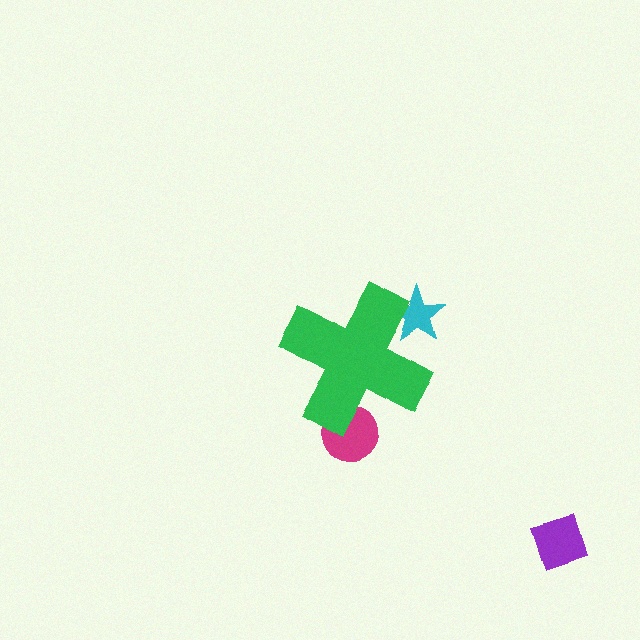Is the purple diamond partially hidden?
No, the purple diamond is fully visible.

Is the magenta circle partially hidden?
Yes, the magenta circle is partially hidden behind the green cross.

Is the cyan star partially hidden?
Yes, the cyan star is partially hidden behind the green cross.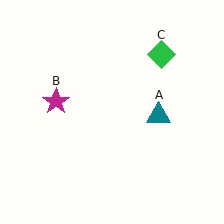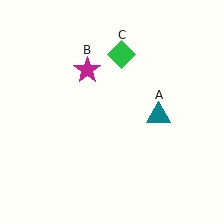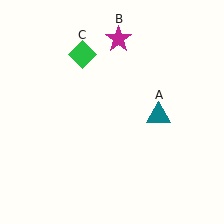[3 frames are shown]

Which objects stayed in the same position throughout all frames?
Teal triangle (object A) remained stationary.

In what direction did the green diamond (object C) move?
The green diamond (object C) moved left.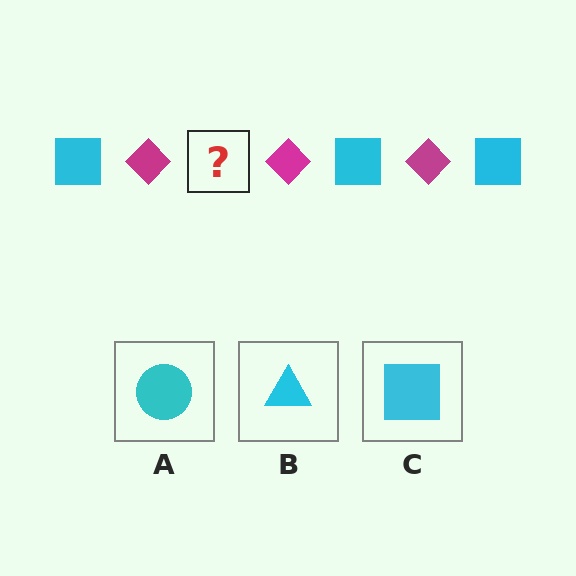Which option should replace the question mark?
Option C.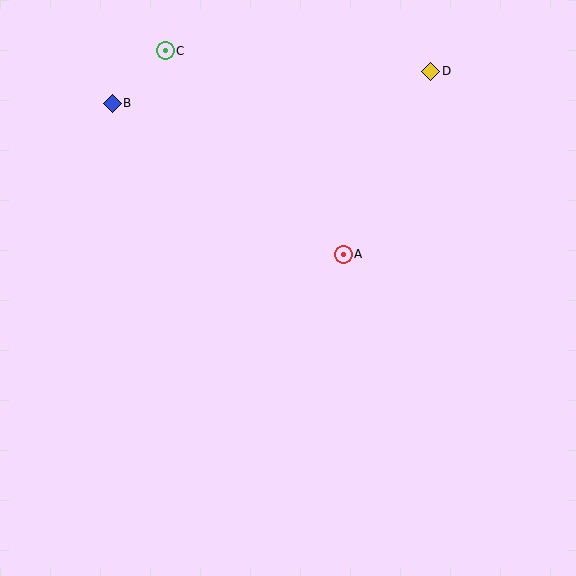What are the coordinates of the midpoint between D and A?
The midpoint between D and A is at (387, 163).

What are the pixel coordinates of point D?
Point D is at (431, 71).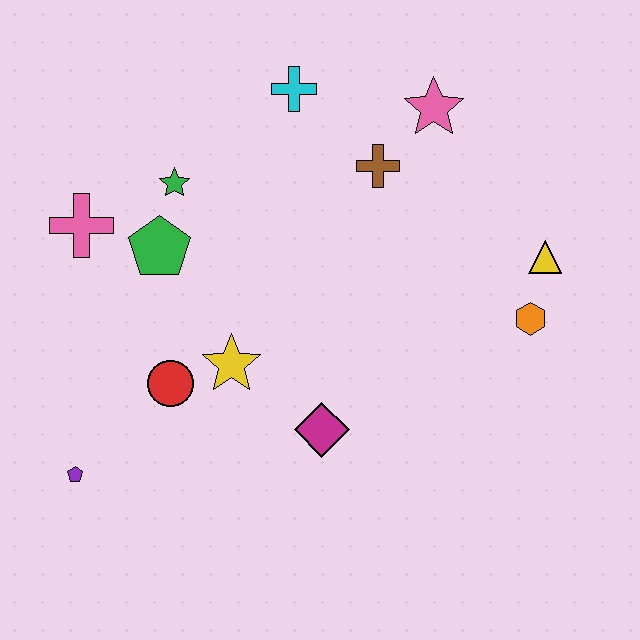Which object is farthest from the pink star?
The purple pentagon is farthest from the pink star.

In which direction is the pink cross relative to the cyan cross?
The pink cross is to the left of the cyan cross.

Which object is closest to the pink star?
The brown cross is closest to the pink star.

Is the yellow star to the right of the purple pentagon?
Yes